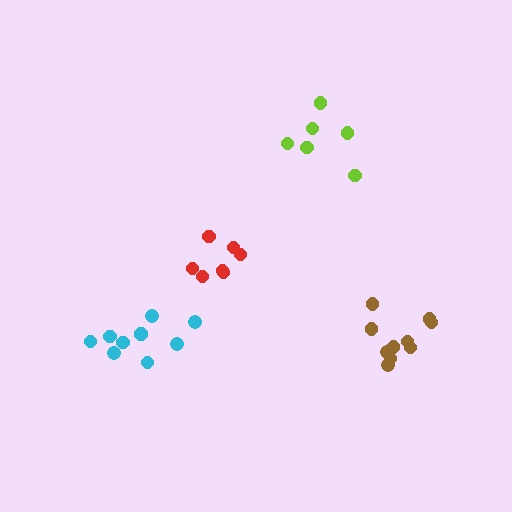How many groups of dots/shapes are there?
There are 4 groups.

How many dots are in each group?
Group 1: 10 dots, Group 2: 10 dots, Group 3: 6 dots, Group 4: 7 dots (33 total).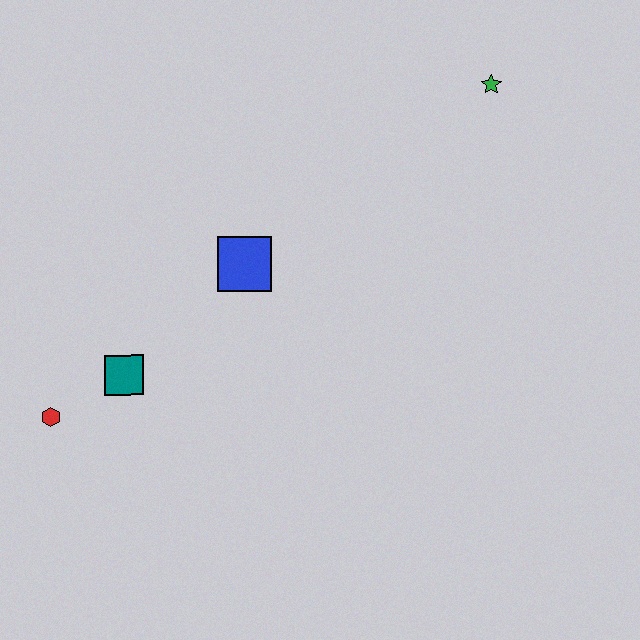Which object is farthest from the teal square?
The green star is farthest from the teal square.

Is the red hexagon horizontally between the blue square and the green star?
No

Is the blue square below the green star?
Yes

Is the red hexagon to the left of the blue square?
Yes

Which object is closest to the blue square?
The teal square is closest to the blue square.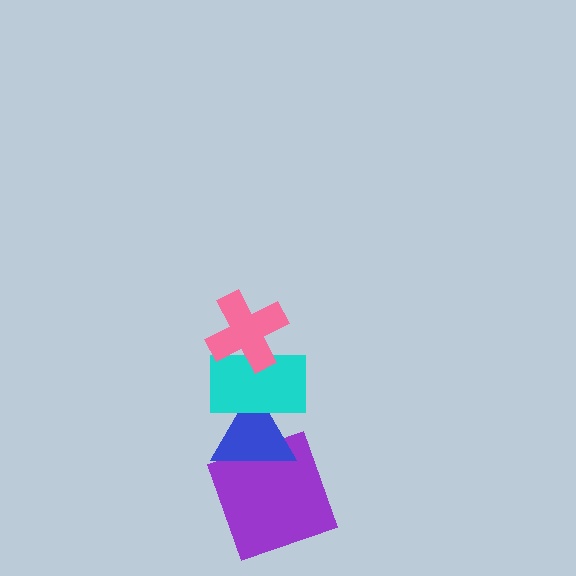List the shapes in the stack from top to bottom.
From top to bottom: the pink cross, the cyan rectangle, the blue triangle, the purple square.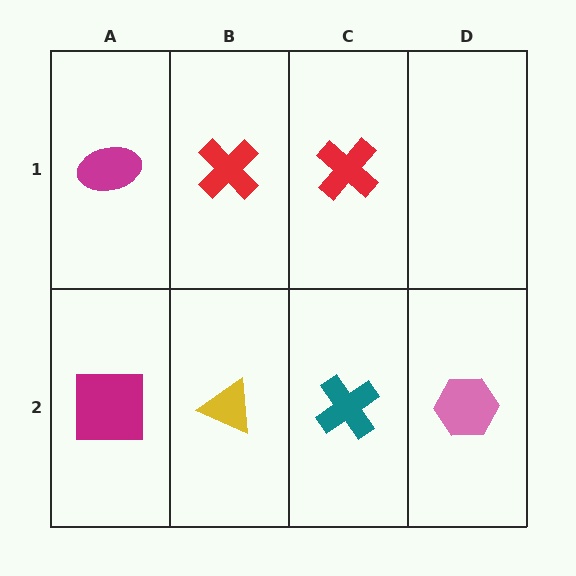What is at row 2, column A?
A magenta square.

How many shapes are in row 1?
3 shapes.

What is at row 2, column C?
A teal cross.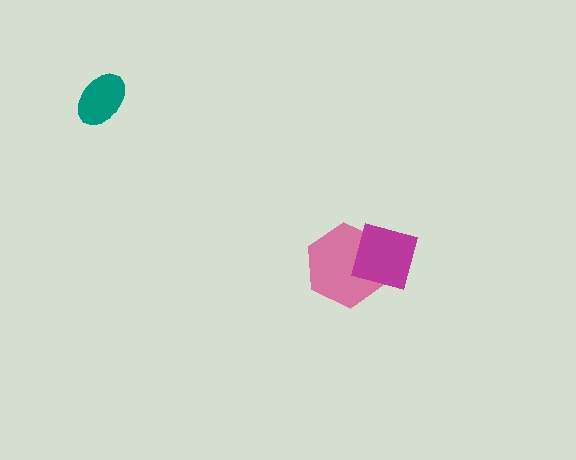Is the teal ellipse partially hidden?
No, no other shape covers it.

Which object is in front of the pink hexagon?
The magenta square is in front of the pink hexagon.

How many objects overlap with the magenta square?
1 object overlaps with the magenta square.